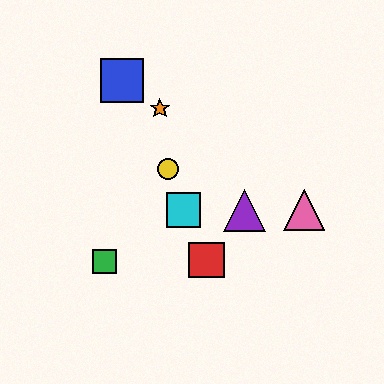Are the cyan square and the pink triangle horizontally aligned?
Yes, both are at y≈210.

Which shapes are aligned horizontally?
The purple triangle, the cyan square, the pink triangle are aligned horizontally.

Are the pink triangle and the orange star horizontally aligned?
No, the pink triangle is at y≈210 and the orange star is at y≈109.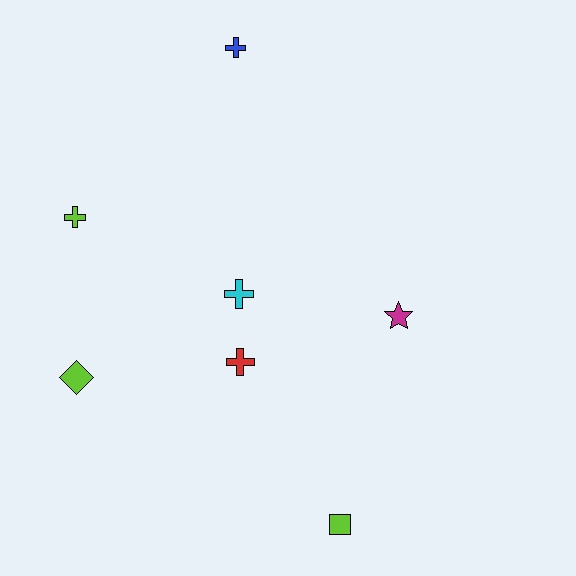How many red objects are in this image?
There is 1 red object.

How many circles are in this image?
There are no circles.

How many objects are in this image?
There are 7 objects.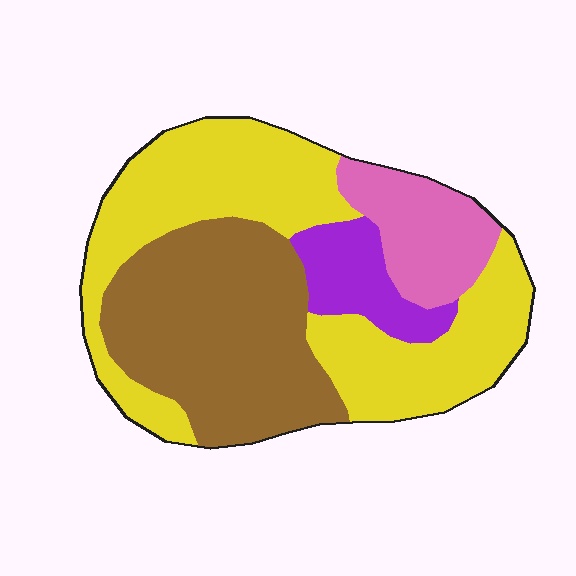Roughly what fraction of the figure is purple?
Purple takes up less than a quarter of the figure.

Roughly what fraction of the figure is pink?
Pink covers about 15% of the figure.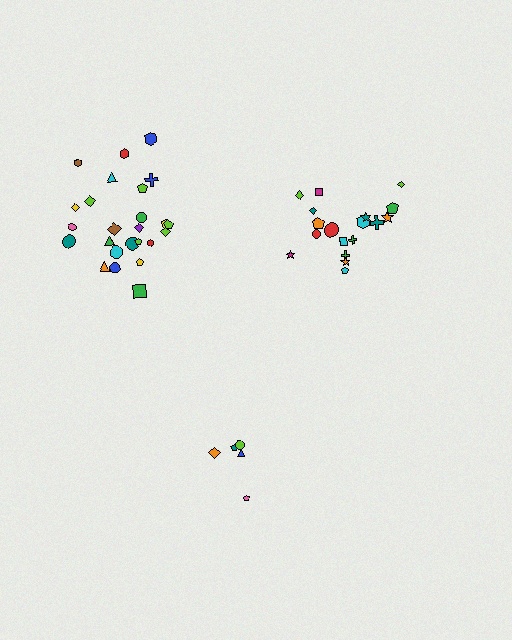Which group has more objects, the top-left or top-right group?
The top-left group.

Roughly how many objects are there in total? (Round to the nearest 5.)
Roughly 50 objects in total.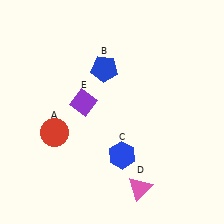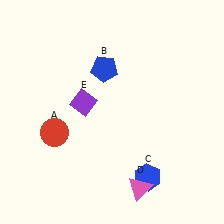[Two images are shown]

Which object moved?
The blue hexagon (C) moved right.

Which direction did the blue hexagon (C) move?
The blue hexagon (C) moved right.